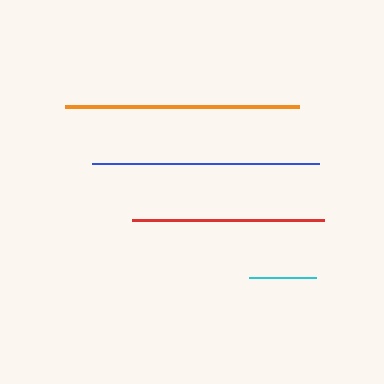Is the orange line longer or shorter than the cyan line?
The orange line is longer than the cyan line.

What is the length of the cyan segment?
The cyan segment is approximately 67 pixels long.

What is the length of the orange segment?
The orange segment is approximately 234 pixels long.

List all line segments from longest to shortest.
From longest to shortest: orange, blue, red, cyan.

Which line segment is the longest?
The orange line is the longest at approximately 234 pixels.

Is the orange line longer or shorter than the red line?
The orange line is longer than the red line.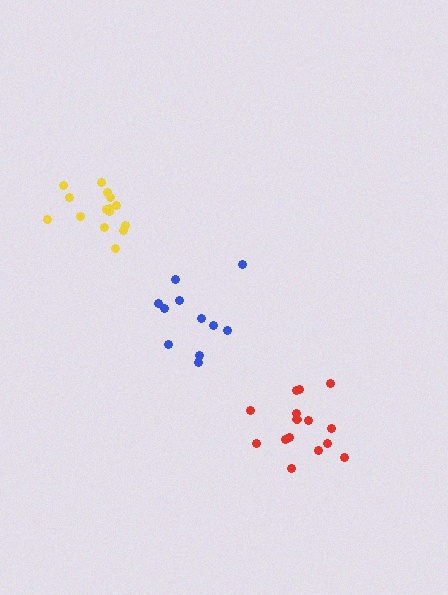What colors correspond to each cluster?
The clusters are colored: yellow, red, blue.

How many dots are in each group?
Group 1: 15 dots, Group 2: 15 dots, Group 3: 11 dots (41 total).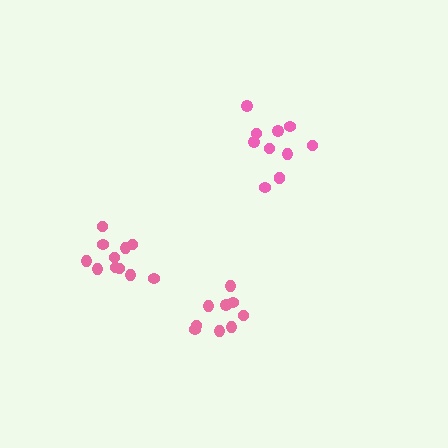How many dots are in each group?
Group 1: 11 dots, Group 2: 11 dots, Group 3: 9 dots (31 total).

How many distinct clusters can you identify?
There are 3 distinct clusters.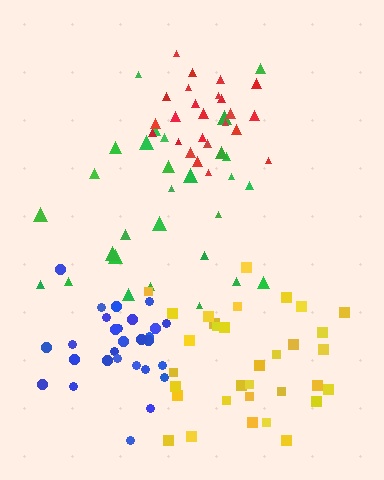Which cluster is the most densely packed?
Red.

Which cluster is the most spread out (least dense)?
Green.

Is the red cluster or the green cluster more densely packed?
Red.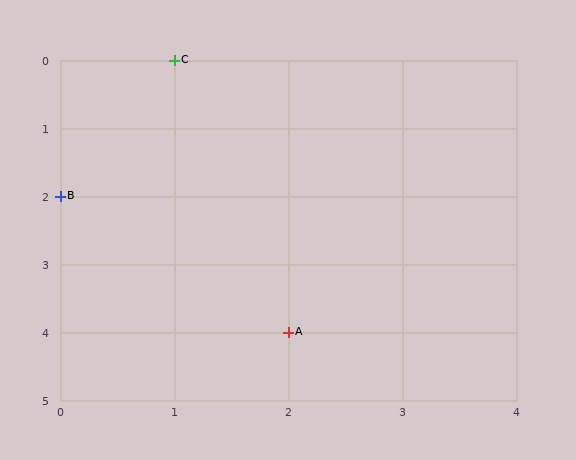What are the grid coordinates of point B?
Point B is at grid coordinates (0, 2).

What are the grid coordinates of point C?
Point C is at grid coordinates (1, 0).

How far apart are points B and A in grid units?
Points B and A are 2 columns and 2 rows apart (about 2.8 grid units diagonally).